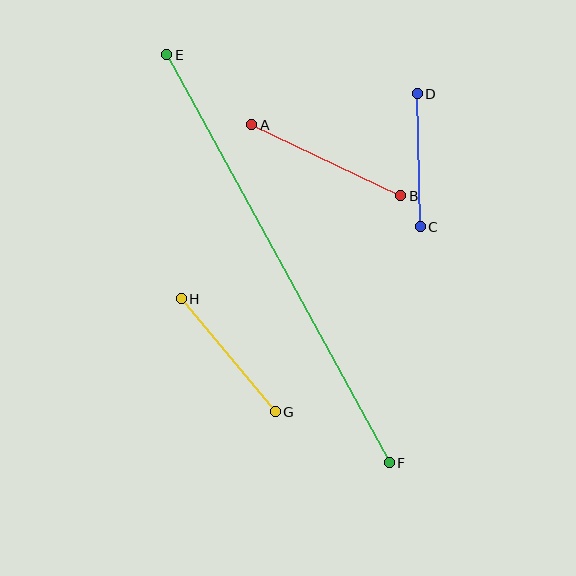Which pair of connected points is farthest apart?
Points E and F are farthest apart.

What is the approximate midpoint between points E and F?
The midpoint is at approximately (278, 259) pixels.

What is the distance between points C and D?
The distance is approximately 133 pixels.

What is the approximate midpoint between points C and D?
The midpoint is at approximately (419, 160) pixels.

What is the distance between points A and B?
The distance is approximately 165 pixels.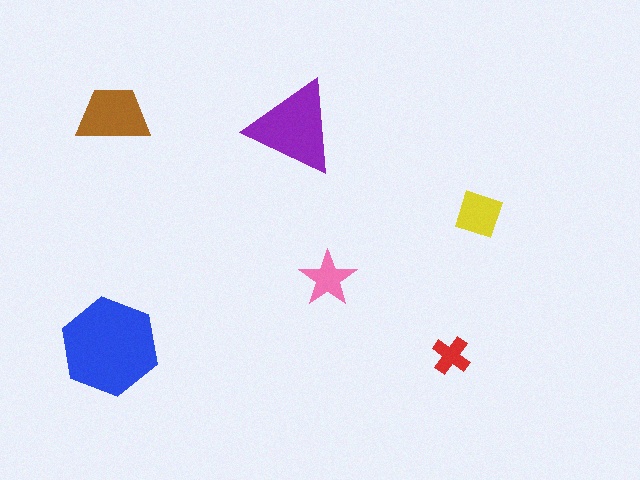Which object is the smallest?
The red cross.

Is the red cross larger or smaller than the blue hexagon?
Smaller.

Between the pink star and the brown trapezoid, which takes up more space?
The brown trapezoid.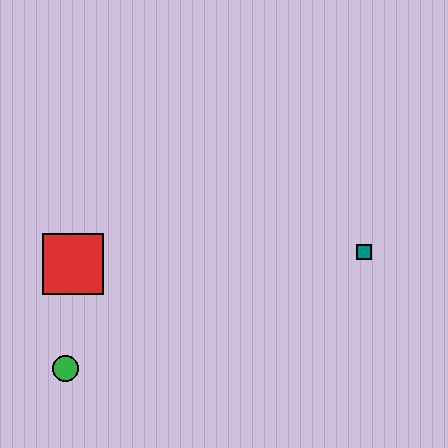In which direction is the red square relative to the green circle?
The red square is above the green circle.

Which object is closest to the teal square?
The red square is closest to the teal square.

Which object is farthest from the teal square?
The green circle is farthest from the teal square.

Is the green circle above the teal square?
No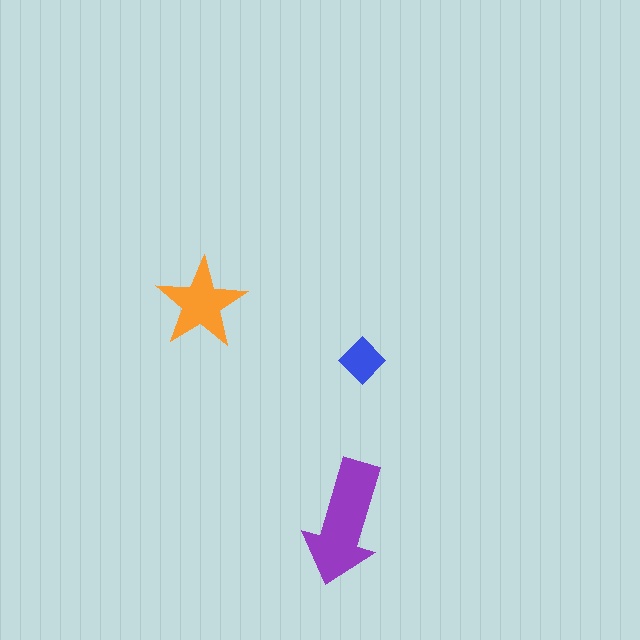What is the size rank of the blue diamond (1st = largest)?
3rd.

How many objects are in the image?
There are 3 objects in the image.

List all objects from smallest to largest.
The blue diamond, the orange star, the purple arrow.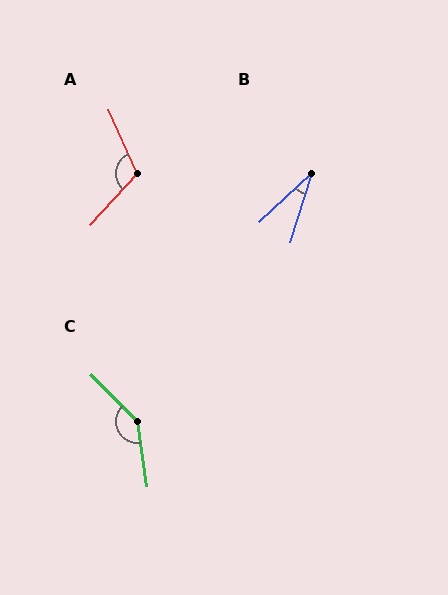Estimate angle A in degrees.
Approximately 114 degrees.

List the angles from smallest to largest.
B (30°), A (114°), C (144°).